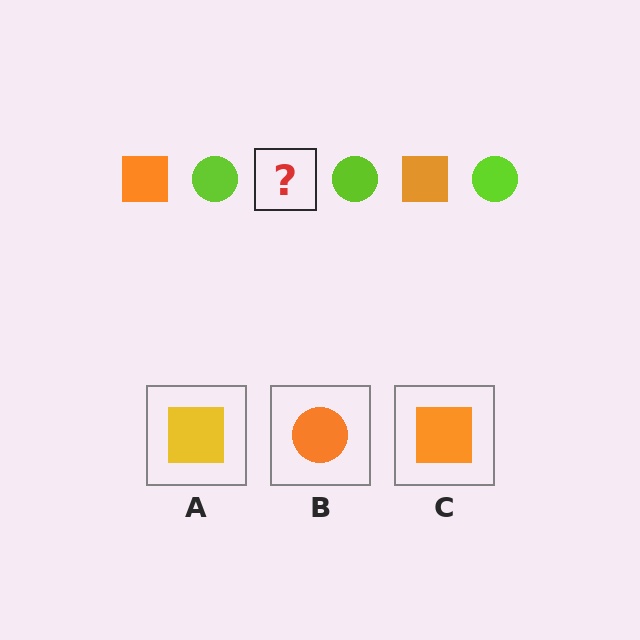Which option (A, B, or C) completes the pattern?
C.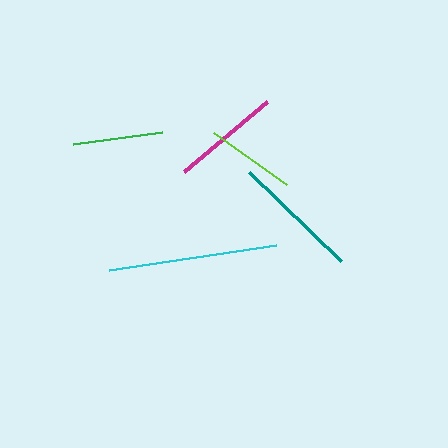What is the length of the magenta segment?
The magenta segment is approximately 109 pixels long.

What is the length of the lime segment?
The lime segment is approximately 90 pixels long.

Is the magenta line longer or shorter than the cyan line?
The cyan line is longer than the magenta line.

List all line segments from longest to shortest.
From longest to shortest: cyan, teal, magenta, green, lime.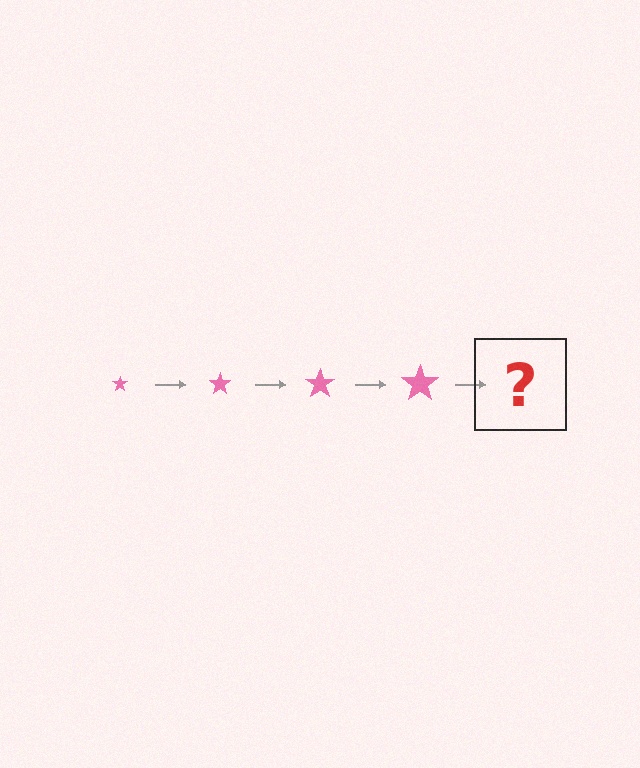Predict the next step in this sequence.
The next step is a pink star, larger than the previous one.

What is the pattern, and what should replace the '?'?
The pattern is that the star gets progressively larger each step. The '?' should be a pink star, larger than the previous one.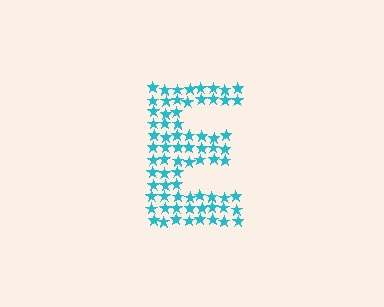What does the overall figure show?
The overall figure shows the letter E.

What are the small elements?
The small elements are stars.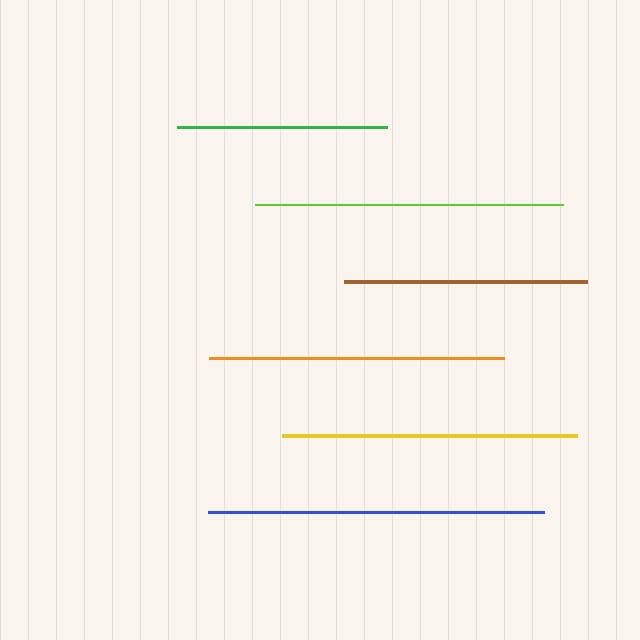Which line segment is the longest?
The blue line is the longest at approximately 336 pixels.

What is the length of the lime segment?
The lime segment is approximately 308 pixels long.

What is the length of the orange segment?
The orange segment is approximately 294 pixels long.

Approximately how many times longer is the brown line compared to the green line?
The brown line is approximately 1.2 times the length of the green line.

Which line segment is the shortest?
The green line is the shortest at approximately 211 pixels.